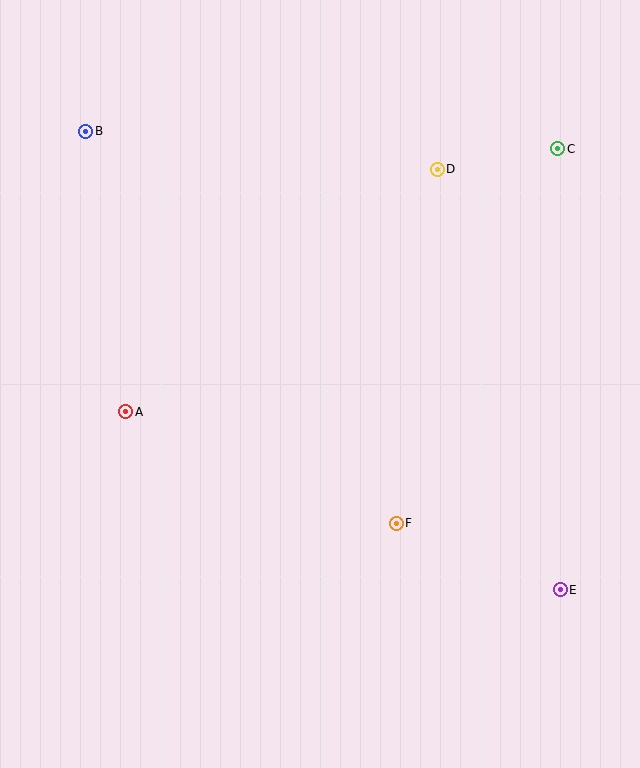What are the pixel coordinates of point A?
Point A is at (126, 412).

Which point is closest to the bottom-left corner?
Point A is closest to the bottom-left corner.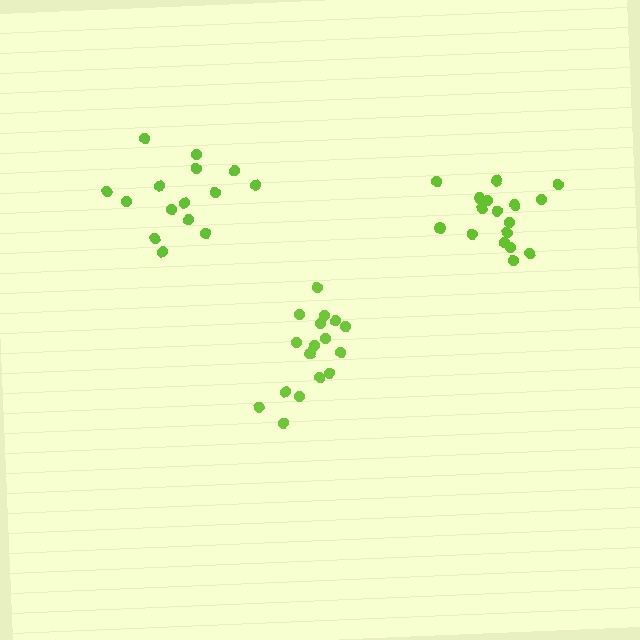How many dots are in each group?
Group 1: 17 dots, Group 2: 15 dots, Group 3: 17 dots (49 total).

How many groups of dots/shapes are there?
There are 3 groups.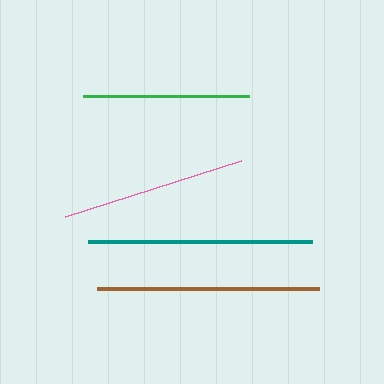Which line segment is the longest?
The teal line is the longest at approximately 224 pixels.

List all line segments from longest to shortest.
From longest to shortest: teal, brown, pink, green.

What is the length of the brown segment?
The brown segment is approximately 223 pixels long.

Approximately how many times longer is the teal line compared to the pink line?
The teal line is approximately 1.2 times the length of the pink line.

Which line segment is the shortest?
The green line is the shortest at approximately 167 pixels.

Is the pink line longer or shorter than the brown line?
The brown line is longer than the pink line.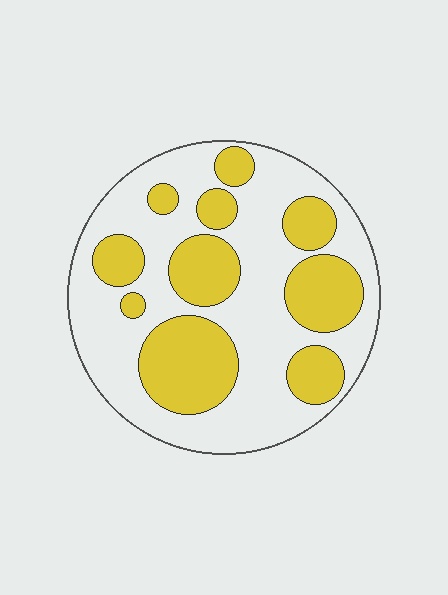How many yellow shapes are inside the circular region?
10.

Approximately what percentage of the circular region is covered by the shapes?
Approximately 35%.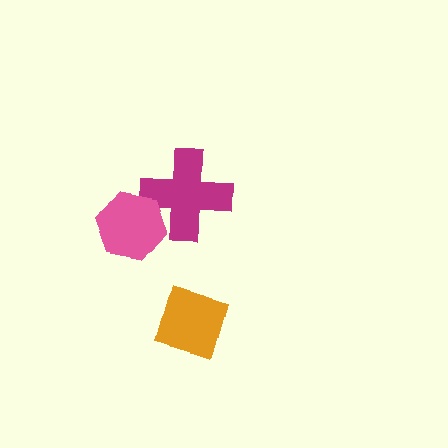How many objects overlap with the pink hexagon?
1 object overlaps with the pink hexagon.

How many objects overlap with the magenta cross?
1 object overlaps with the magenta cross.